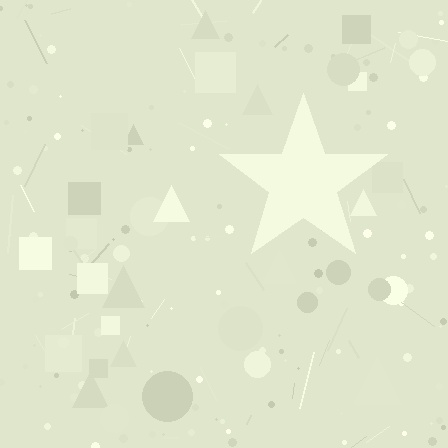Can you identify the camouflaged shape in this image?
The camouflaged shape is a star.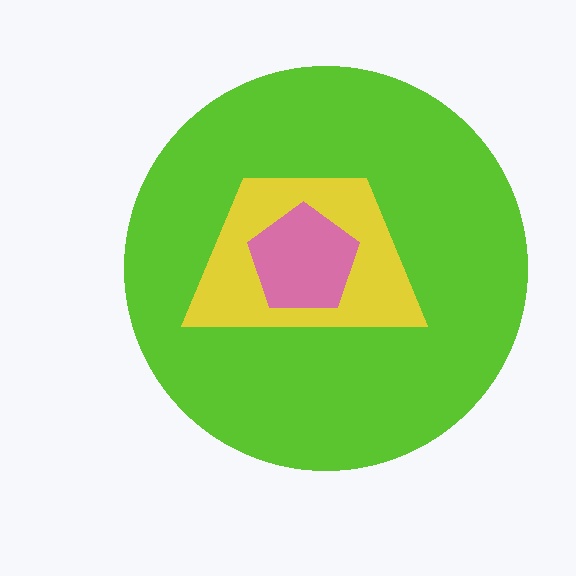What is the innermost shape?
The pink pentagon.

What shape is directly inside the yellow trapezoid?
The pink pentagon.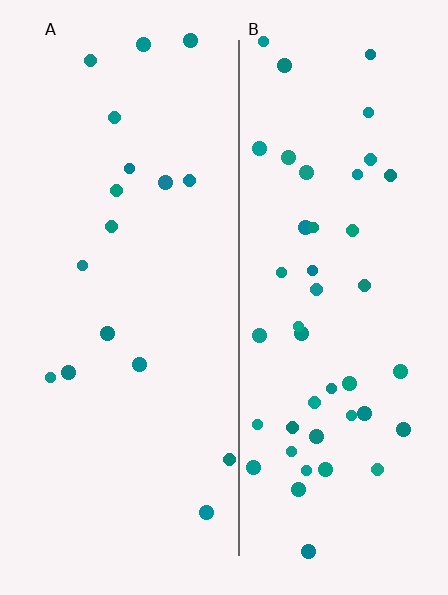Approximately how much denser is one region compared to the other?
Approximately 2.7× — region B over region A.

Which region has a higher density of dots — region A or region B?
B (the right).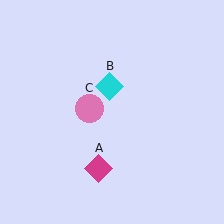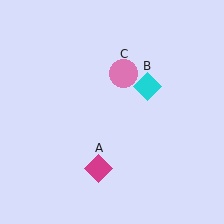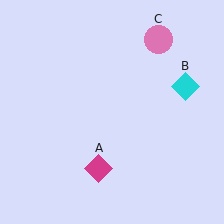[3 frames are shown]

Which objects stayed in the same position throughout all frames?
Magenta diamond (object A) remained stationary.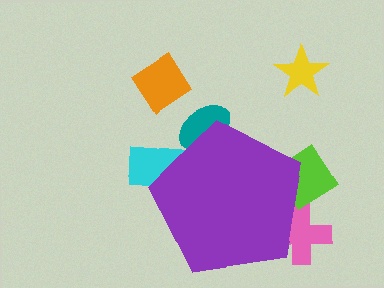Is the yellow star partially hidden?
No, the yellow star is fully visible.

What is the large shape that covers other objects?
A purple pentagon.